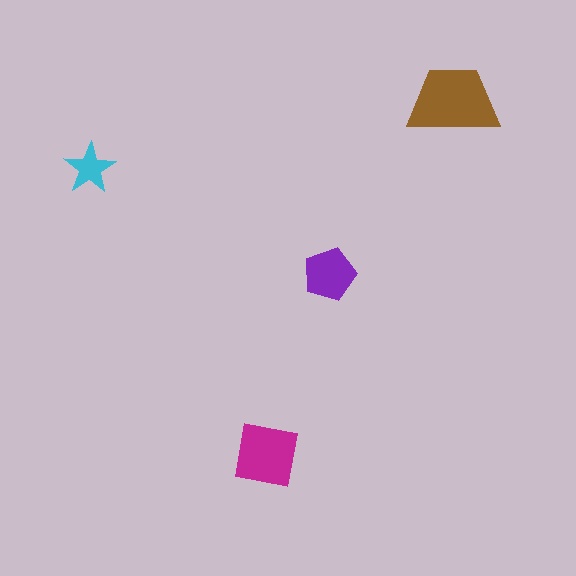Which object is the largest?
The brown trapezoid.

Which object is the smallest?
The cyan star.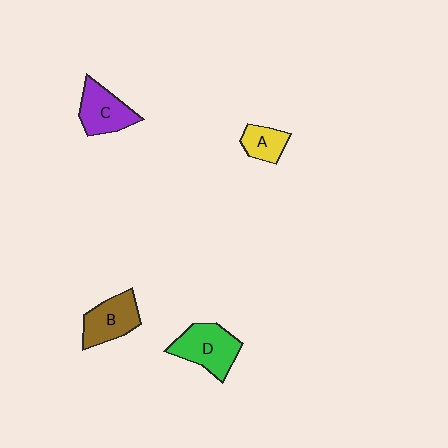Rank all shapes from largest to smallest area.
From largest to smallest: D (green), B (brown), C (purple), A (yellow).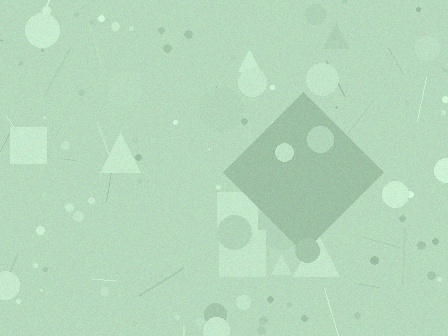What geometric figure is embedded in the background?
A diamond is embedded in the background.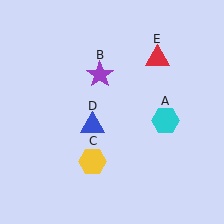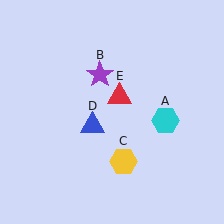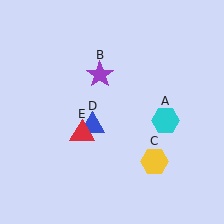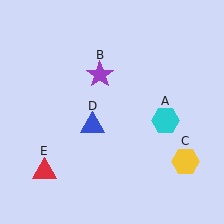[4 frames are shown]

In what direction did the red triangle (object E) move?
The red triangle (object E) moved down and to the left.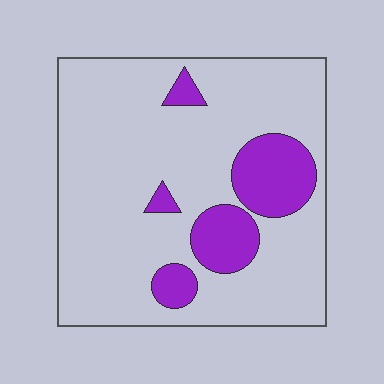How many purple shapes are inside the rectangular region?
5.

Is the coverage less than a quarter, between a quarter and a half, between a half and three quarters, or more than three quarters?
Less than a quarter.